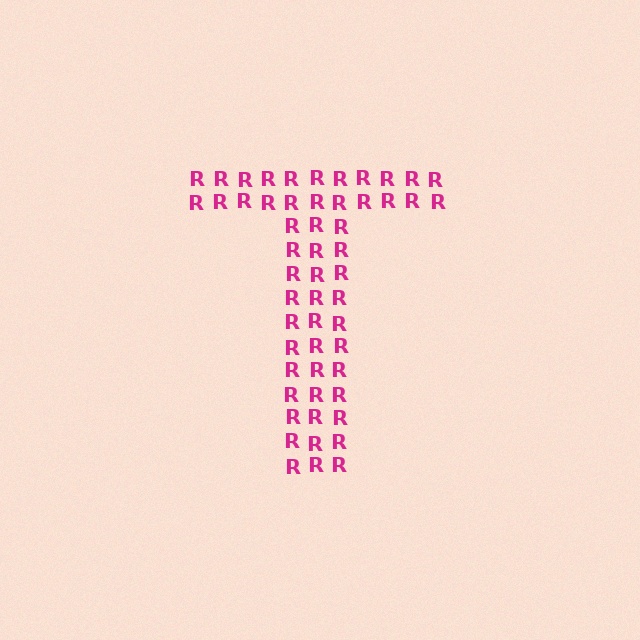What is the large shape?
The large shape is the letter T.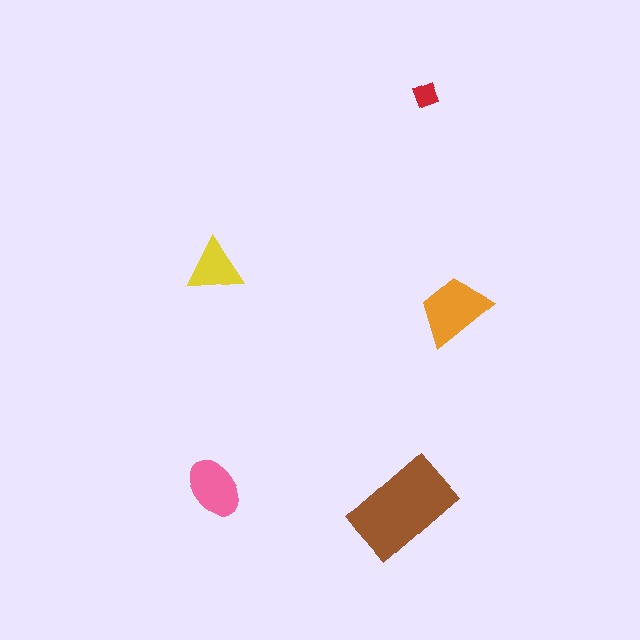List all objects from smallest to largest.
The red diamond, the yellow triangle, the pink ellipse, the orange trapezoid, the brown rectangle.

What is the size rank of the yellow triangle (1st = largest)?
4th.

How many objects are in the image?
There are 5 objects in the image.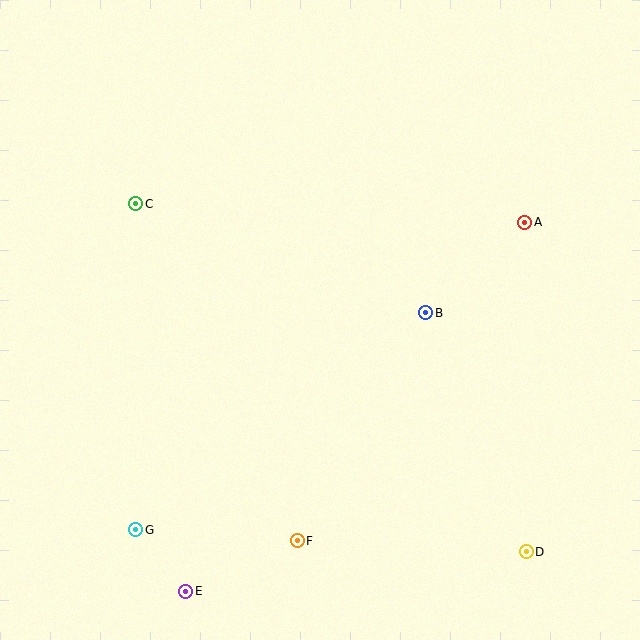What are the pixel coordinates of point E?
Point E is at (186, 591).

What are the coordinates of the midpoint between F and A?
The midpoint between F and A is at (411, 381).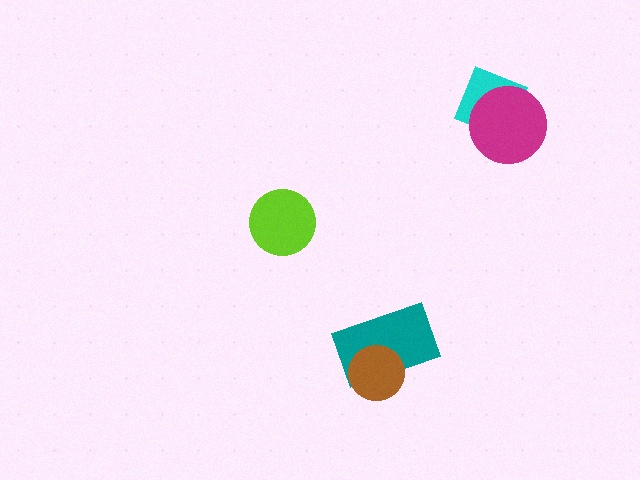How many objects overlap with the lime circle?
0 objects overlap with the lime circle.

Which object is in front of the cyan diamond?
The magenta circle is in front of the cyan diamond.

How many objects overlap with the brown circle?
1 object overlaps with the brown circle.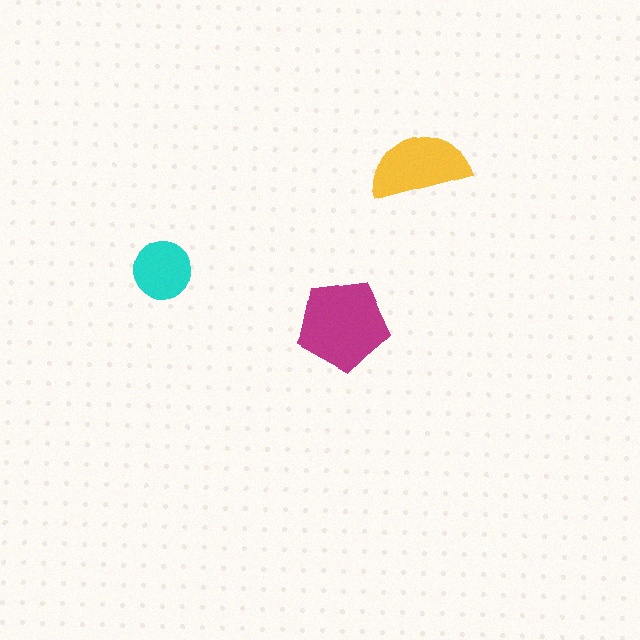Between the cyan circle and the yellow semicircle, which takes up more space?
The yellow semicircle.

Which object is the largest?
The magenta pentagon.